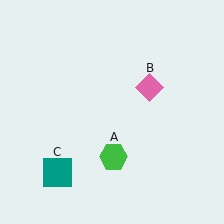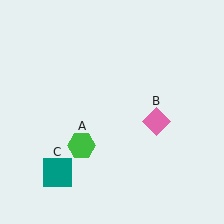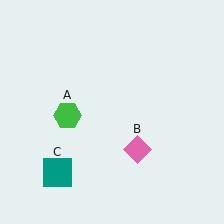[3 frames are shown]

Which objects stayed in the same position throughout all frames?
Teal square (object C) remained stationary.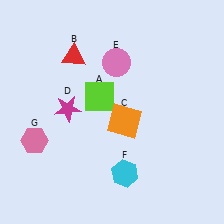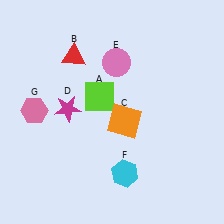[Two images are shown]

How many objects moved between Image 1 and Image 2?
1 object moved between the two images.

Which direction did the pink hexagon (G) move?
The pink hexagon (G) moved up.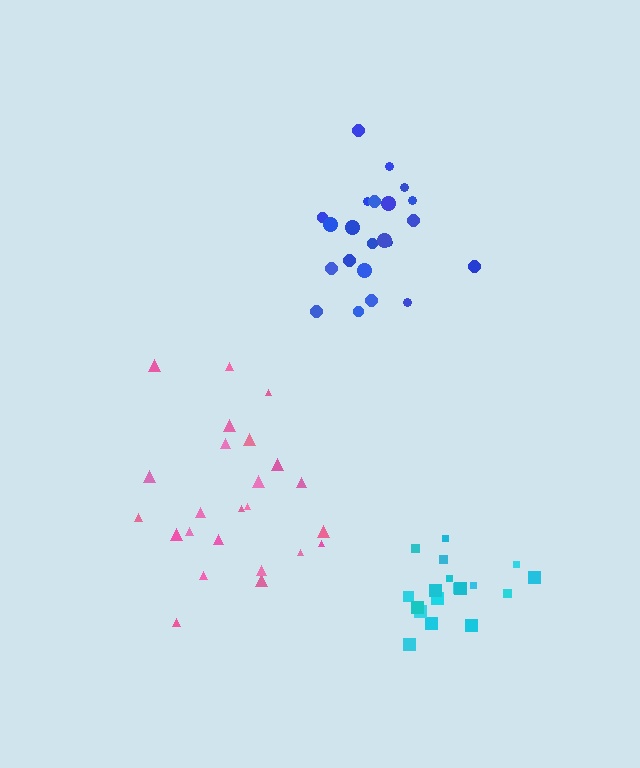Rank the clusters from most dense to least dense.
cyan, blue, pink.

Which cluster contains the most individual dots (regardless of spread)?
Pink (24).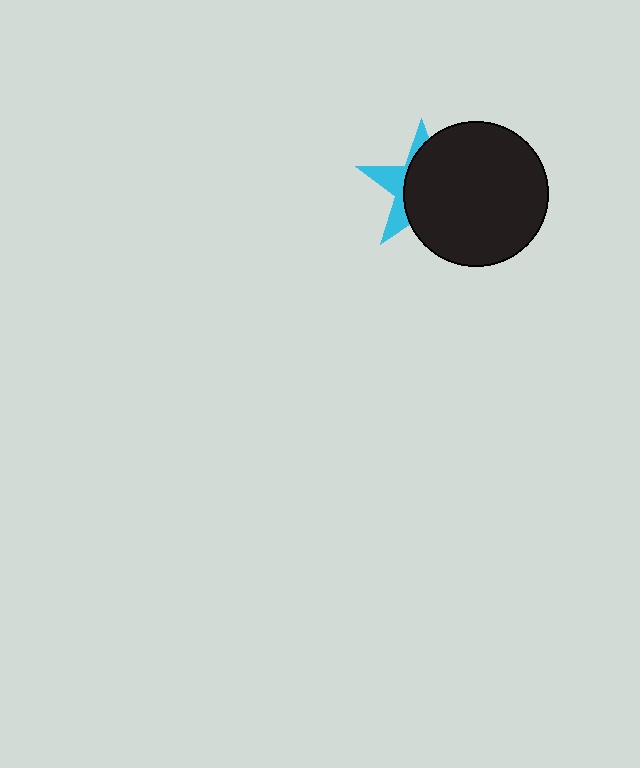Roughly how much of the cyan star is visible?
A small part of it is visible (roughly 33%).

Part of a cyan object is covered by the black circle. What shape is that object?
It is a star.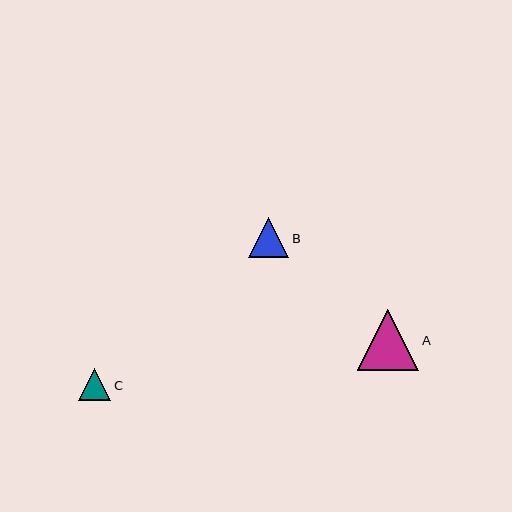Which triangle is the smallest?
Triangle C is the smallest with a size of approximately 32 pixels.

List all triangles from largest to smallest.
From largest to smallest: A, B, C.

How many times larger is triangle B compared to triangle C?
Triangle B is approximately 1.3 times the size of triangle C.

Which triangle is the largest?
Triangle A is the largest with a size of approximately 62 pixels.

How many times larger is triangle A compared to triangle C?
Triangle A is approximately 1.9 times the size of triangle C.